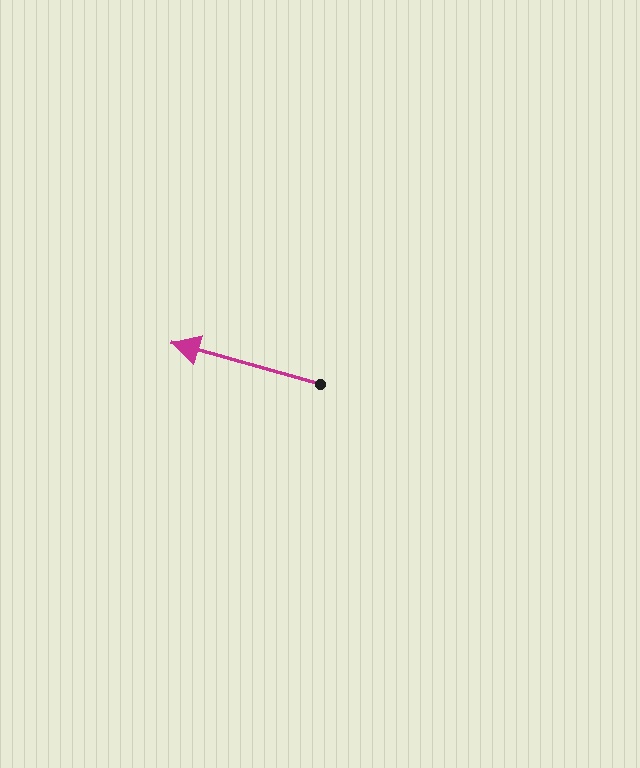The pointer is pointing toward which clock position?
Roughly 10 o'clock.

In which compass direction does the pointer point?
West.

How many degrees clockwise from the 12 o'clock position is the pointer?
Approximately 286 degrees.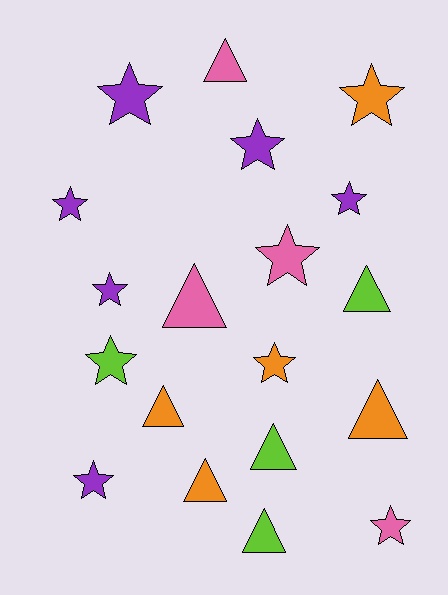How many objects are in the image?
There are 19 objects.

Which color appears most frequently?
Purple, with 6 objects.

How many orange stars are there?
There are 2 orange stars.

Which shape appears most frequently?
Star, with 11 objects.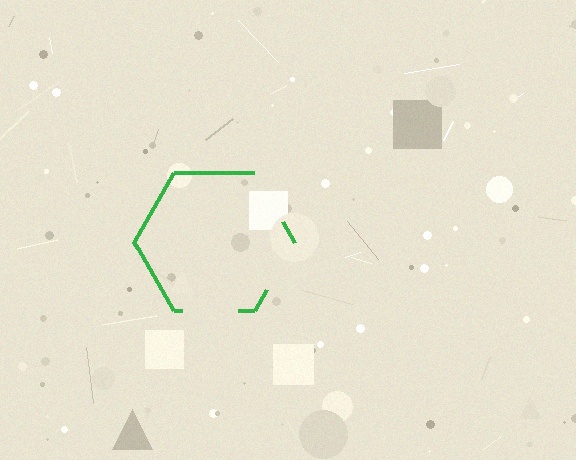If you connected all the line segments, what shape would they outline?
They would outline a hexagon.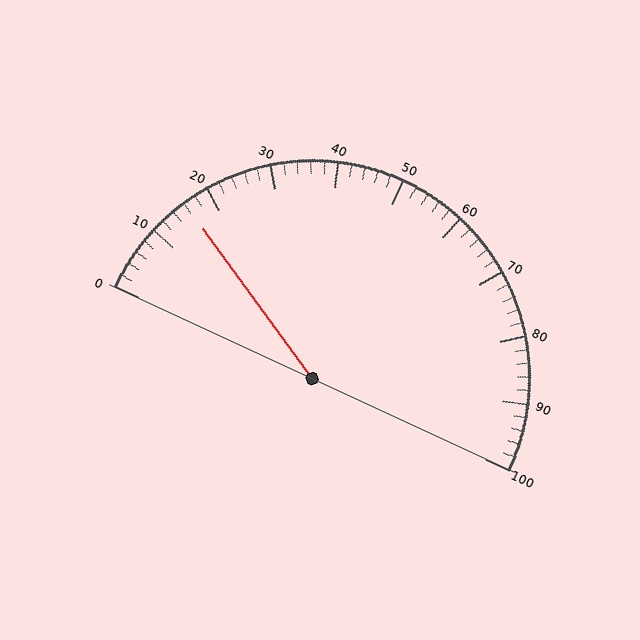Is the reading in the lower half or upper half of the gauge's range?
The reading is in the lower half of the range (0 to 100).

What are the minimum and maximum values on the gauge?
The gauge ranges from 0 to 100.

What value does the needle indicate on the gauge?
The needle indicates approximately 16.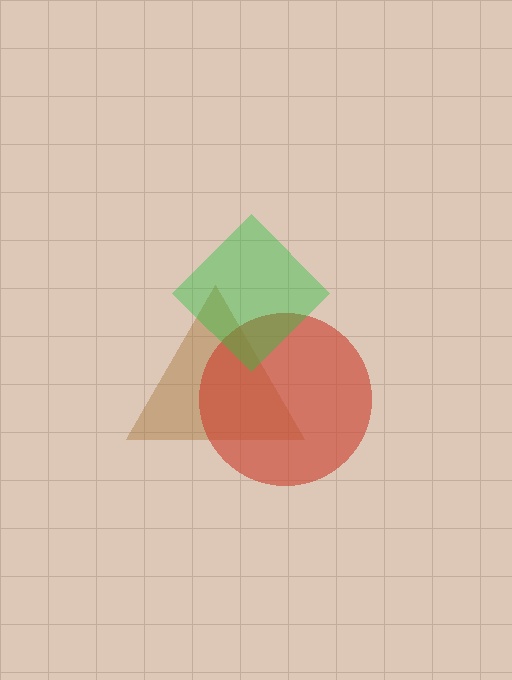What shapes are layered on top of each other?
The layered shapes are: a brown triangle, a red circle, a green diamond.